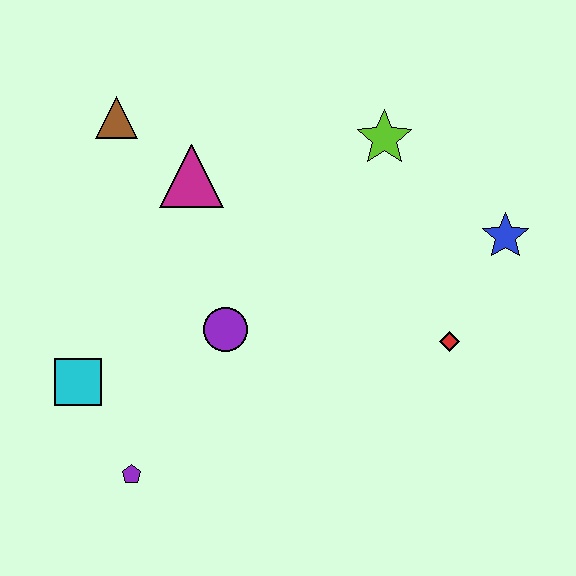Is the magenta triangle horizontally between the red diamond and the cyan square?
Yes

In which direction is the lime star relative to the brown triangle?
The lime star is to the right of the brown triangle.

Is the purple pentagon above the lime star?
No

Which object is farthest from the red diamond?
The brown triangle is farthest from the red diamond.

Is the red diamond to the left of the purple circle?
No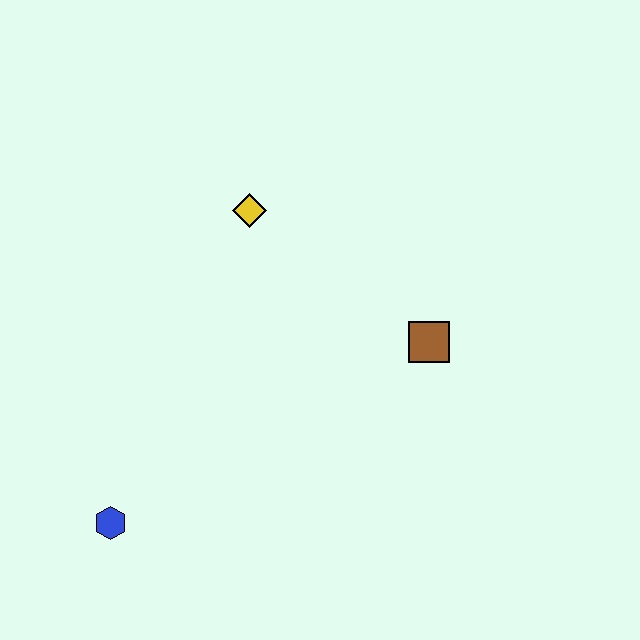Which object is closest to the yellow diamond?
The brown square is closest to the yellow diamond.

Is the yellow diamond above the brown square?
Yes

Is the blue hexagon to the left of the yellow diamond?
Yes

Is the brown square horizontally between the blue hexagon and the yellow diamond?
No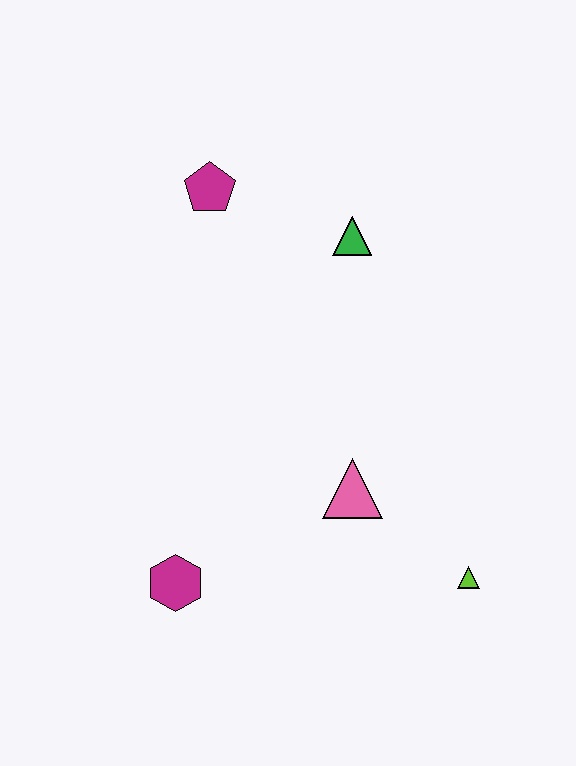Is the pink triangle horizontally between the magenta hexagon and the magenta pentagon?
No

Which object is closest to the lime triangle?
The pink triangle is closest to the lime triangle.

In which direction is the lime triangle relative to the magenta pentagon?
The lime triangle is below the magenta pentagon.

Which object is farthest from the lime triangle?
The magenta pentagon is farthest from the lime triangle.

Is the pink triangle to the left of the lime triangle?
Yes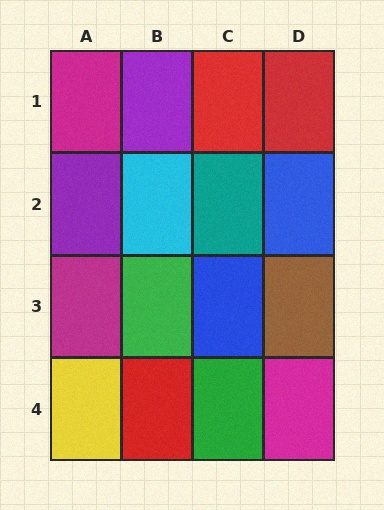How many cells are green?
2 cells are green.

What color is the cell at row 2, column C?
Teal.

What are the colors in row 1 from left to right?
Magenta, purple, red, red.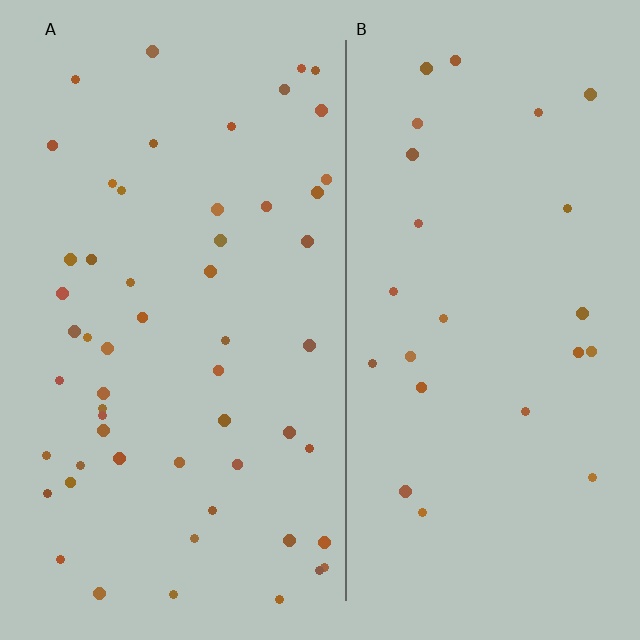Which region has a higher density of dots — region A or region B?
A (the left).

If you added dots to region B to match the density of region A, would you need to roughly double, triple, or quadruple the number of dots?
Approximately double.